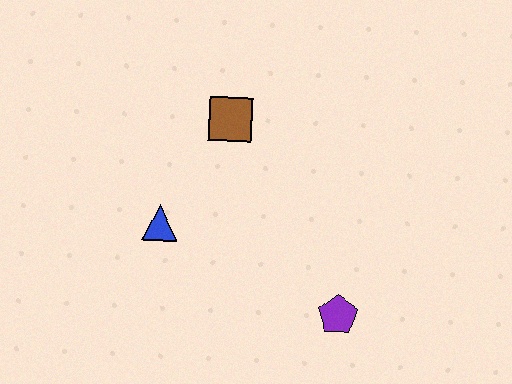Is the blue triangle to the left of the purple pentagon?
Yes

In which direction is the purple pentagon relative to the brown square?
The purple pentagon is below the brown square.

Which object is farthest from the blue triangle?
The purple pentagon is farthest from the blue triangle.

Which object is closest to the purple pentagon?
The blue triangle is closest to the purple pentagon.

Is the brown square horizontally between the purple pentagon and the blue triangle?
Yes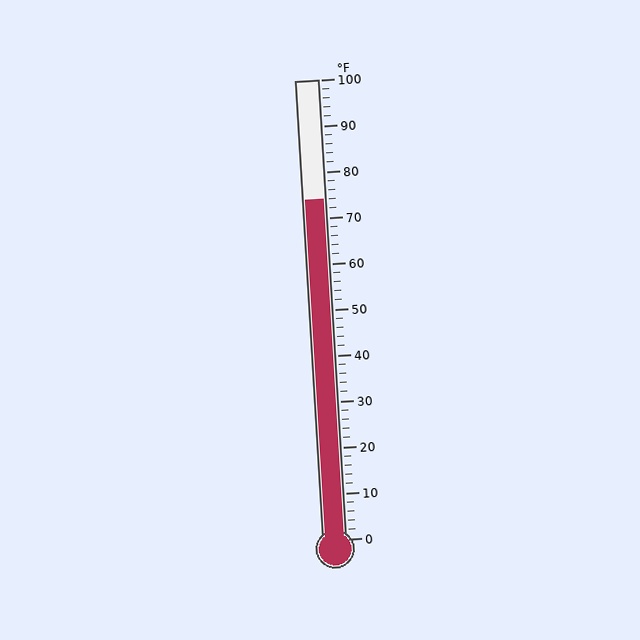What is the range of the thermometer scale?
The thermometer scale ranges from 0°F to 100°F.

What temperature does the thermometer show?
The thermometer shows approximately 74°F.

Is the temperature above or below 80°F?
The temperature is below 80°F.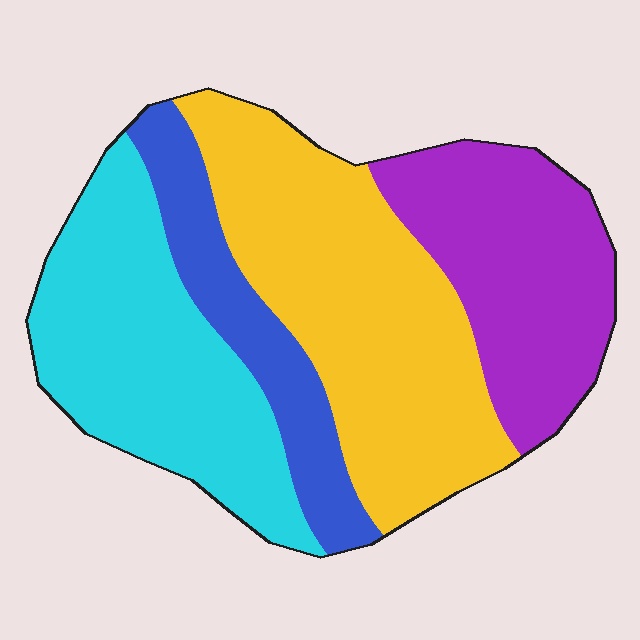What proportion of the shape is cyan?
Cyan takes up between a quarter and a half of the shape.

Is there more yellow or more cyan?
Yellow.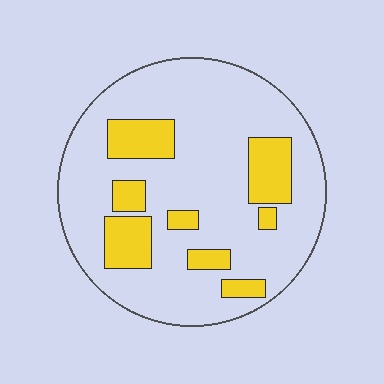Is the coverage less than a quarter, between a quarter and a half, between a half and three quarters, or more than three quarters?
Less than a quarter.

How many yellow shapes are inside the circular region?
8.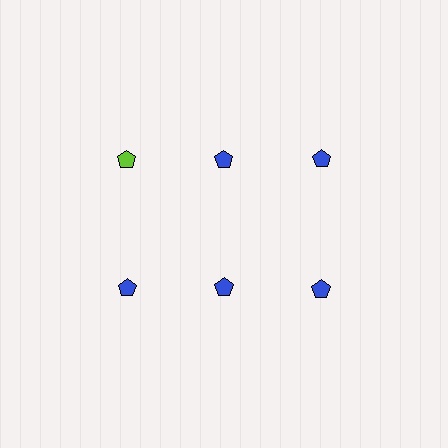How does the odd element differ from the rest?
It has a different color: lime instead of blue.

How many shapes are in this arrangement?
There are 6 shapes arranged in a grid pattern.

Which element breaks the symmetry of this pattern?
The lime pentagon in the top row, leftmost column breaks the symmetry. All other shapes are blue pentagons.